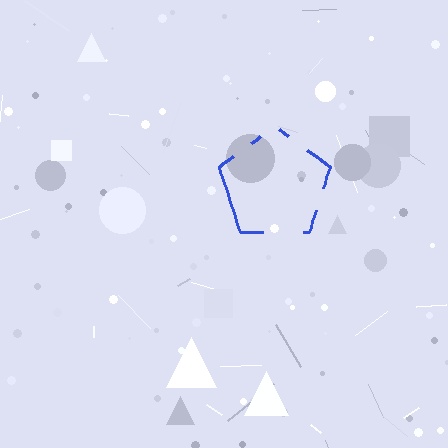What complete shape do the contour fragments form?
The contour fragments form a pentagon.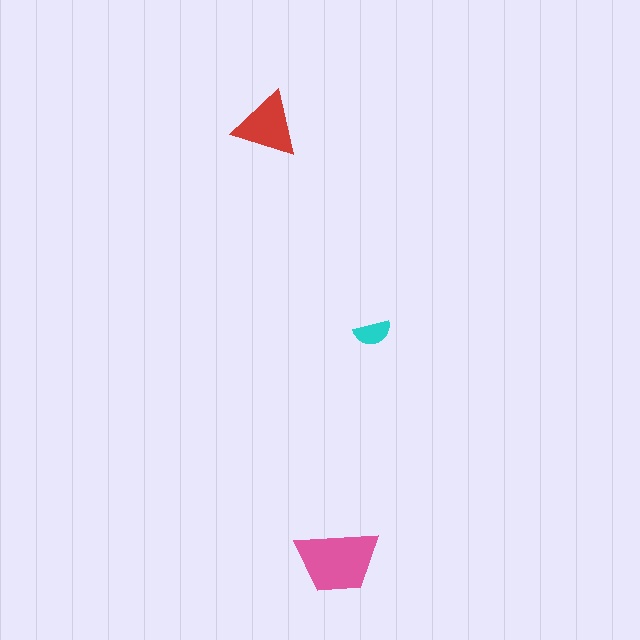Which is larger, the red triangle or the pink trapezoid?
The pink trapezoid.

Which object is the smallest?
The cyan semicircle.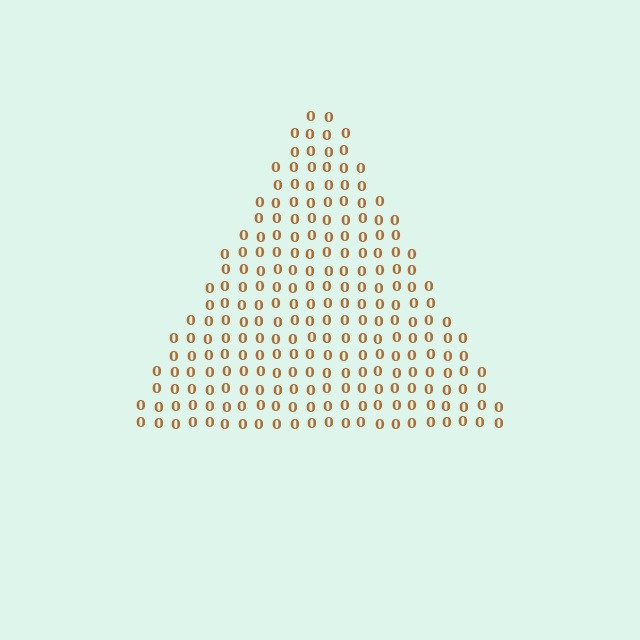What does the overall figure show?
The overall figure shows a triangle.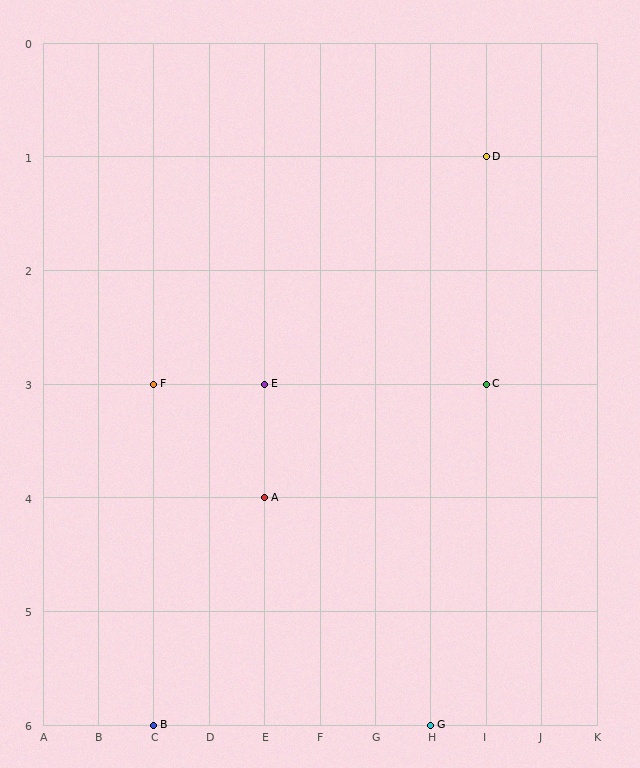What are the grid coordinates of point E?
Point E is at grid coordinates (E, 3).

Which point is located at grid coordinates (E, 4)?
Point A is at (E, 4).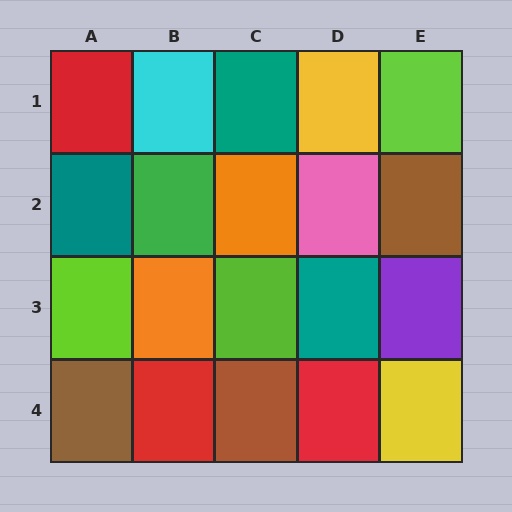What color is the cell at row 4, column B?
Red.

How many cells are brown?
3 cells are brown.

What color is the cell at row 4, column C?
Brown.